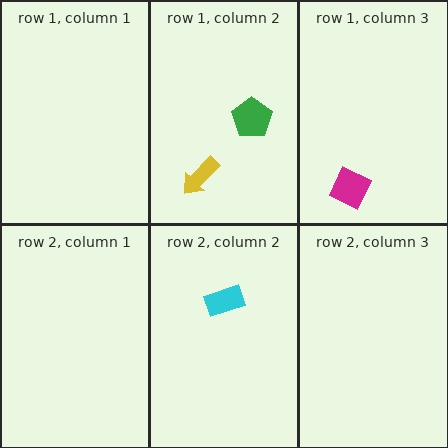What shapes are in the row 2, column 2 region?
The cyan rectangle.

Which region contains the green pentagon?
The row 1, column 2 region.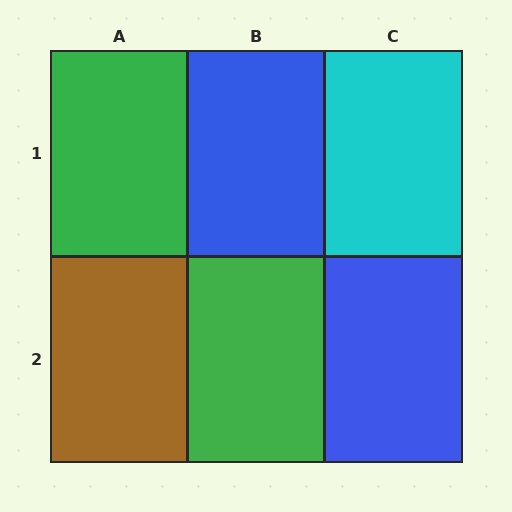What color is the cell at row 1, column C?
Cyan.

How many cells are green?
2 cells are green.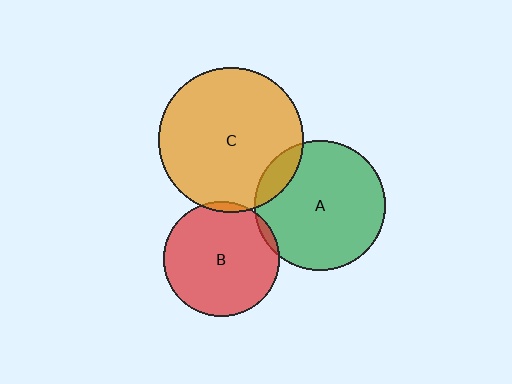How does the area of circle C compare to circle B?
Approximately 1.6 times.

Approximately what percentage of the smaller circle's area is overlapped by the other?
Approximately 5%.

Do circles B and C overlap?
Yes.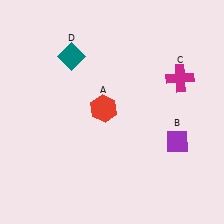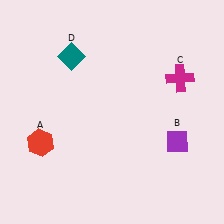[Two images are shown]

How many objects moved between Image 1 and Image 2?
1 object moved between the two images.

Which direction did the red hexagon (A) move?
The red hexagon (A) moved left.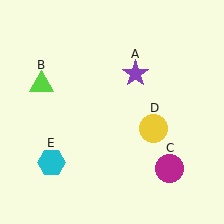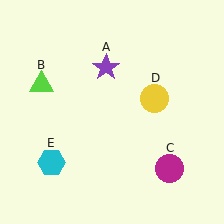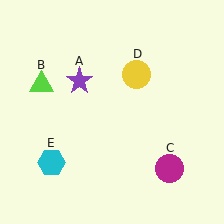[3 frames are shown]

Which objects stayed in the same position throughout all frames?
Lime triangle (object B) and magenta circle (object C) and cyan hexagon (object E) remained stationary.